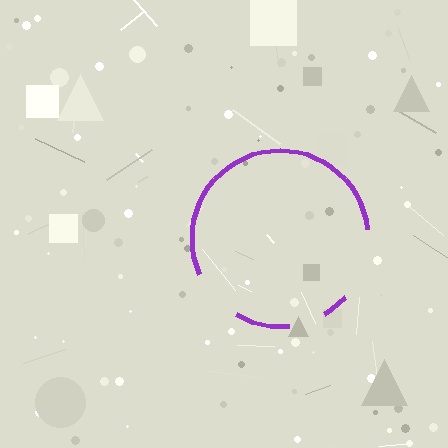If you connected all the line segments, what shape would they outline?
They would outline a circle.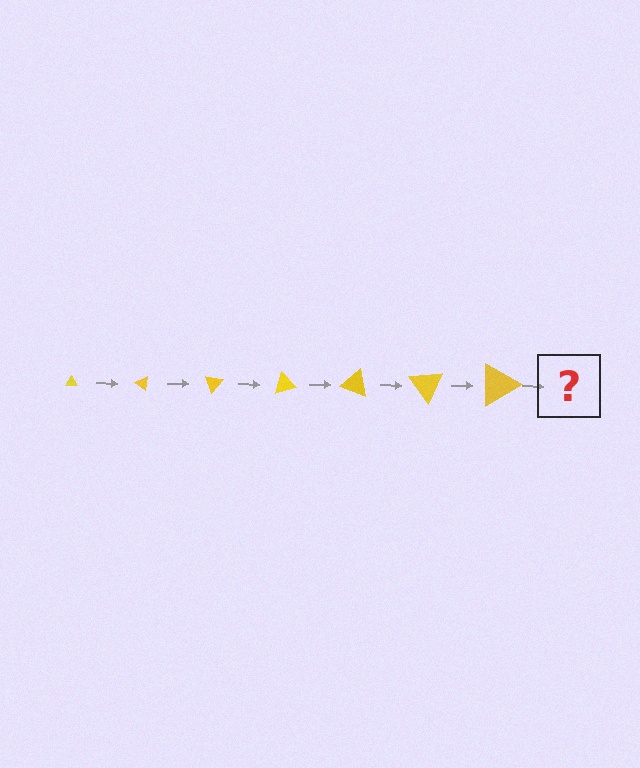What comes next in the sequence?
The next element should be a triangle, larger than the previous one and rotated 245 degrees from the start.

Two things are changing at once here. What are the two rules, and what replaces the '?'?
The two rules are that the triangle grows larger each step and it rotates 35 degrees each step. The '?' should be a triangle, larger than the previous one and rotated 245 degrees from the start.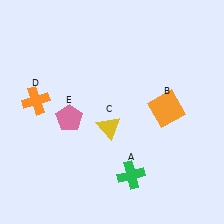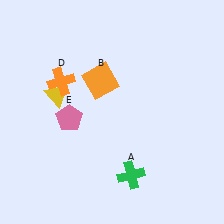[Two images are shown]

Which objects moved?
The objects that moved are: the orange square (B), the yellow triangle (C), the orange cross (D).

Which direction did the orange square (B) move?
The orange square (B) moved left.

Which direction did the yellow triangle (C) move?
The yellow triangle (C) moved left.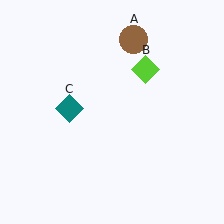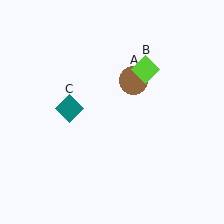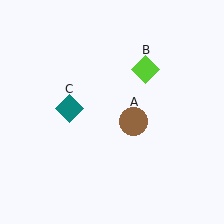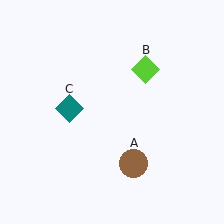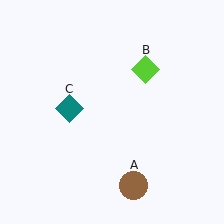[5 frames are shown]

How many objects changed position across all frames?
1 object changed position: brown circle (object A).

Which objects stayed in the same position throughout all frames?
Lime diamond (object B) and teal diamond (object C) remained stationary.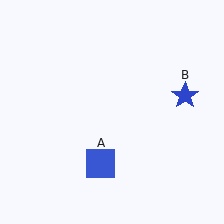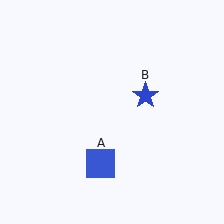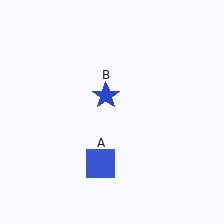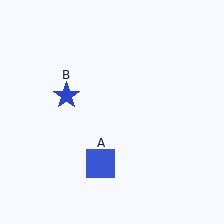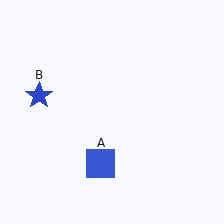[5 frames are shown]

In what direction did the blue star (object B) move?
The blue star (object B) moved left.